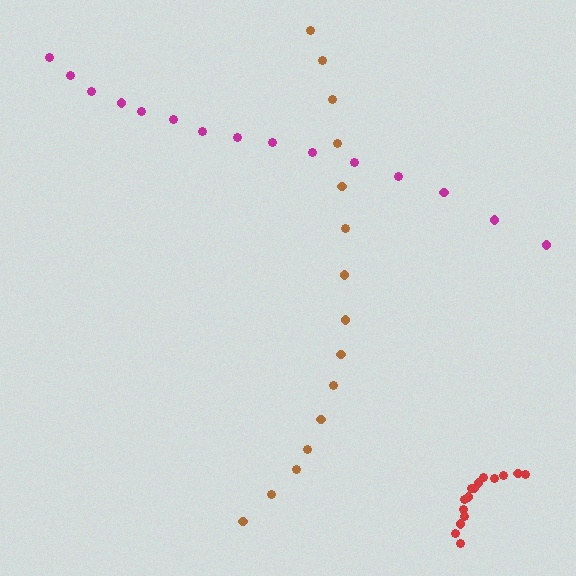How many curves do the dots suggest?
There are 3 distinct paths.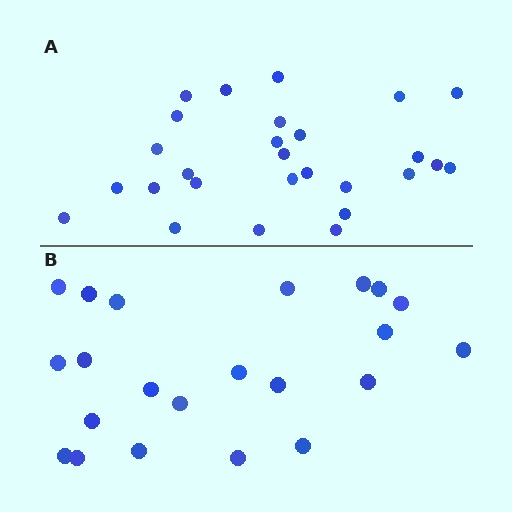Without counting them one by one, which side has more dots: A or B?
Region A (the top region) has more dots.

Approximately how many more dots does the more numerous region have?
Region A has about 5 more dots than region B.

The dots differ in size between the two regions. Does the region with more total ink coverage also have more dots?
No. Region B has more total ink coverage because its dots are larger, but region A actually contains more individual dots. Total area can be misleading — the number of items is what matters here.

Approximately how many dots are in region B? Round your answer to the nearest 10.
About 20 dots. (The exact count is 22, which rounds to 20.)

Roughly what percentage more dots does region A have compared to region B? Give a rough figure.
About 25% more.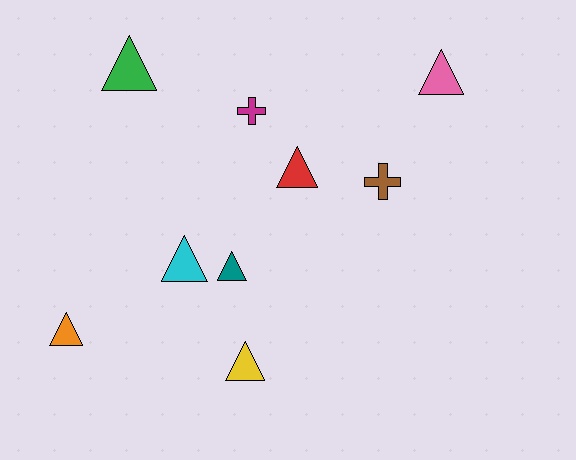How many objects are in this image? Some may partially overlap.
There are 9 objects.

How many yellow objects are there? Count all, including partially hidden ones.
There is 1 yellow object.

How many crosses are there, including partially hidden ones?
There are 2 crosses.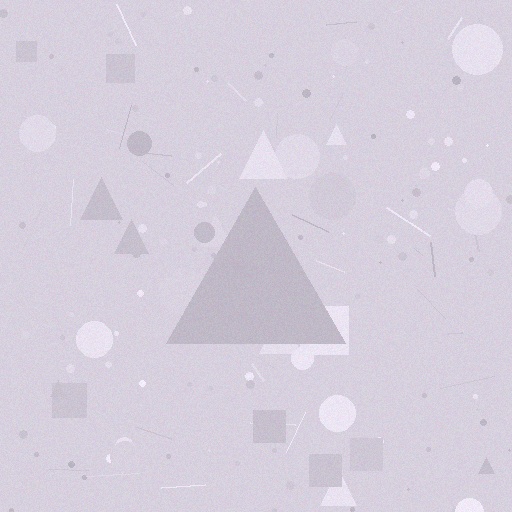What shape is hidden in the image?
A triangle is hidden in the image.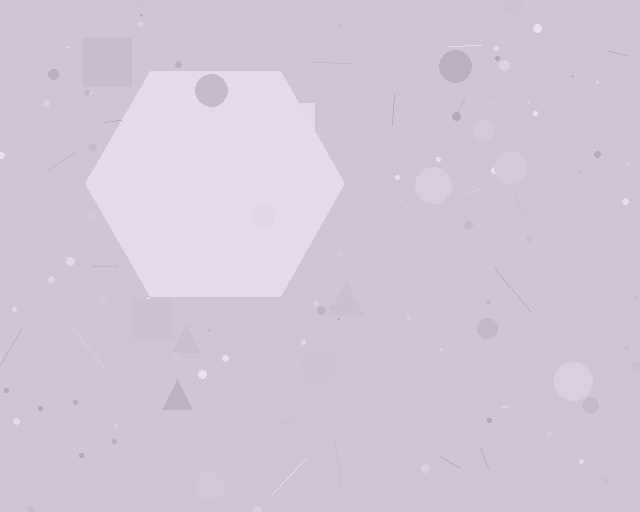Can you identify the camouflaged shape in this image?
The camouflaged shape is a hexagon.